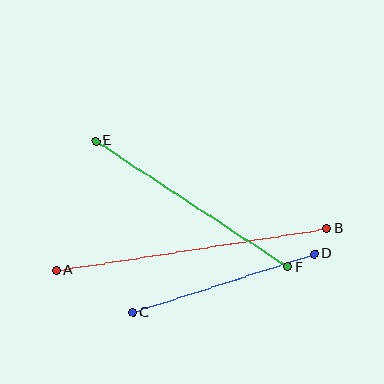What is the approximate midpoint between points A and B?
The midpoint is at approximately (192, 249) pixels.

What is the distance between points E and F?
The distance is approximately 230 pixels.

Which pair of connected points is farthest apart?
Points A and B are farthest apart.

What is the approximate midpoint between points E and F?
The midpoint is at approximately (192, 204) pixels.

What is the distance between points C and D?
The distance is approximately 191 pixels.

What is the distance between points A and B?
The distance is approximately 273 pixels.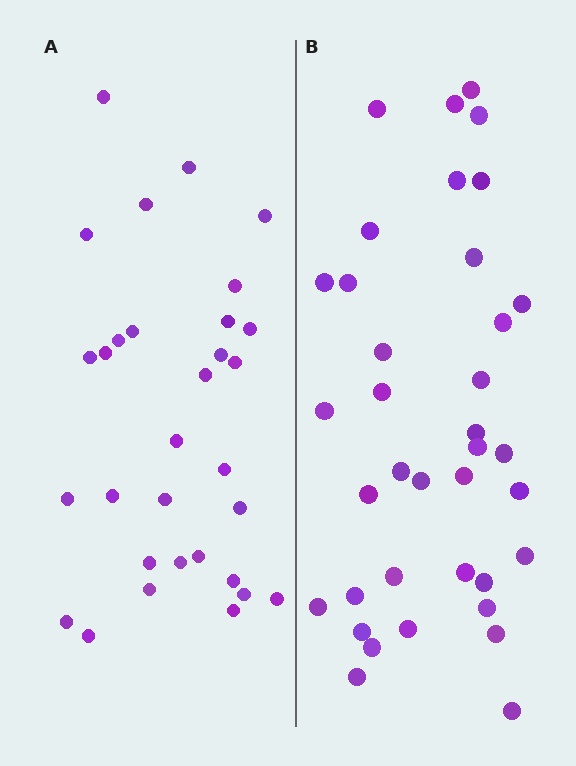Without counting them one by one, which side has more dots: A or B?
Region B (the right region) has more dots.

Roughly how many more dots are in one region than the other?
Region B has about 6 more dots than region A.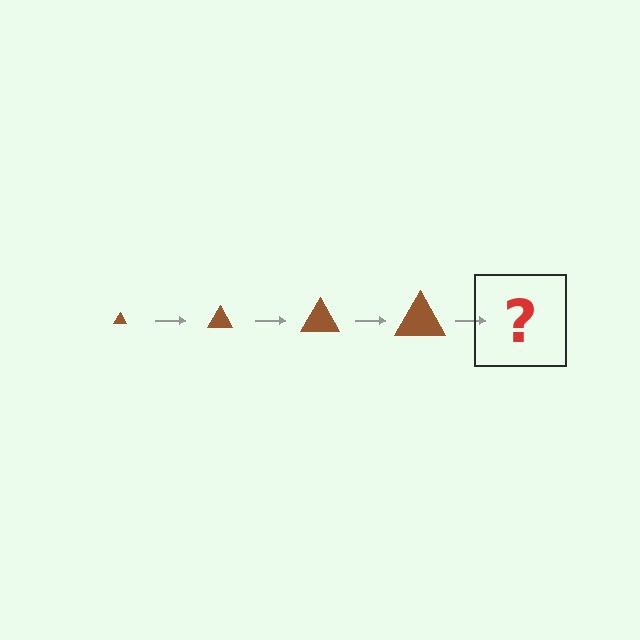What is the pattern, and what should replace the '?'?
The pattern is that the triangle gets progressively larger each step. The '?' should be a brown triangle, larger than the previous one.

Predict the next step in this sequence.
The next step is a brown triangle, larger than the previous one.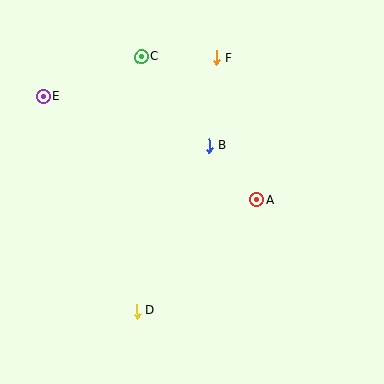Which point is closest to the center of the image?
Point B at (209, 146) is closest to the center.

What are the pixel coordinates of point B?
Point B is at (209, 146).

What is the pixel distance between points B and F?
The distance between B and F is 88 pixels.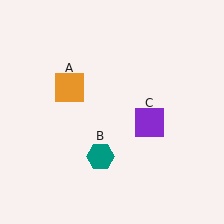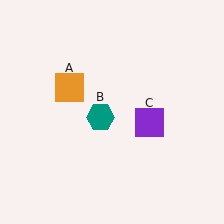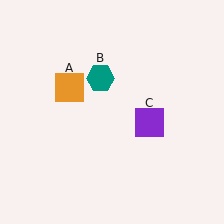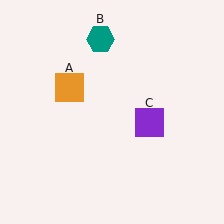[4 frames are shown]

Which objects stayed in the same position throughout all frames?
Orange square (object A) and purple square (object C) remained stationary.